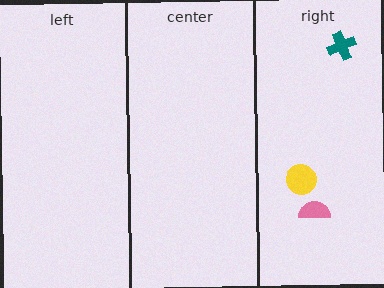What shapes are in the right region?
The pink semicircle, the yellow circle, the teal cross.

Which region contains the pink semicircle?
The right region.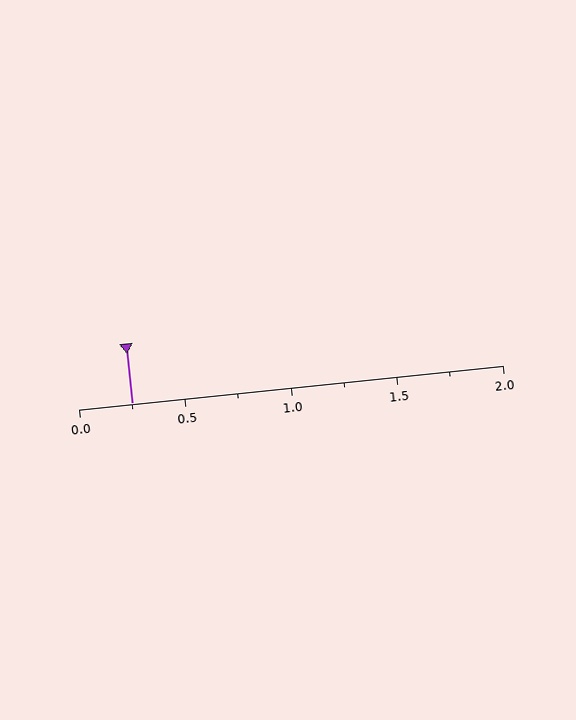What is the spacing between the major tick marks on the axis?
The major ticks are spaced 0.5 apart.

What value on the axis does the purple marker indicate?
The marker indicates approximately 0.25.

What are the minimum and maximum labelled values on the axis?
The axis runs from 0.0 to 2.0.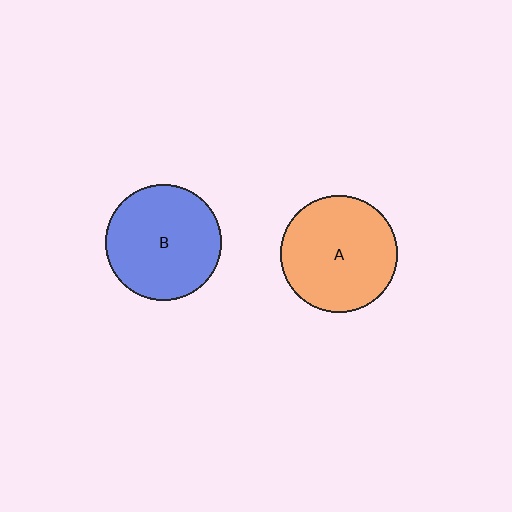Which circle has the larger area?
Circle A (orange).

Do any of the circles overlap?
No, none of the circles overlap.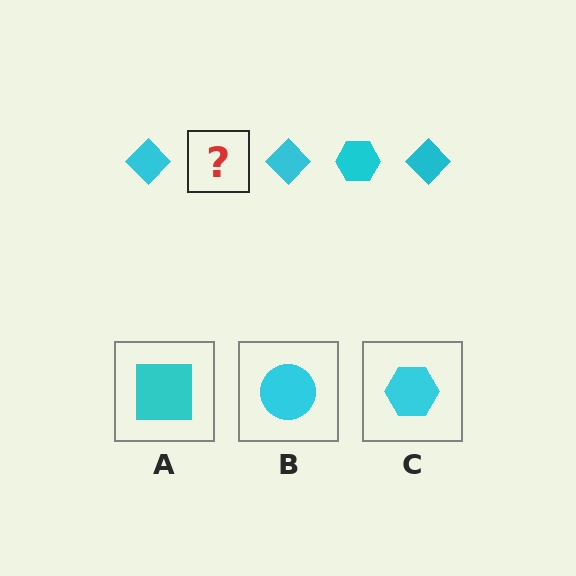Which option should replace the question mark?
Option C.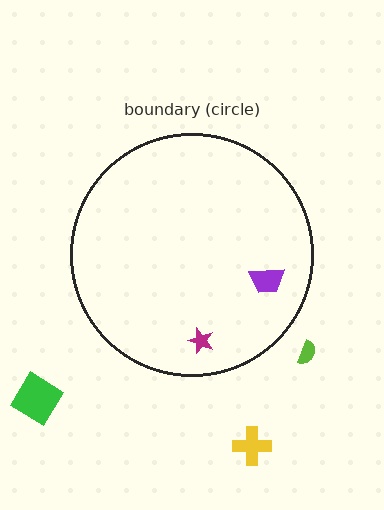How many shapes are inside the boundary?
2 inside, 3 outside.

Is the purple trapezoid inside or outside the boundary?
Inside.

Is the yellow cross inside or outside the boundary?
Outside.